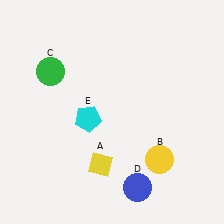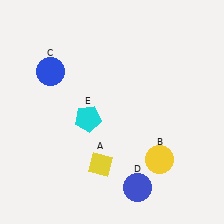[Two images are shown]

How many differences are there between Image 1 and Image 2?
There is 1 difference between the two images.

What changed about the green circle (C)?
In Image 1, C is green. In Image 2, it changed to blue.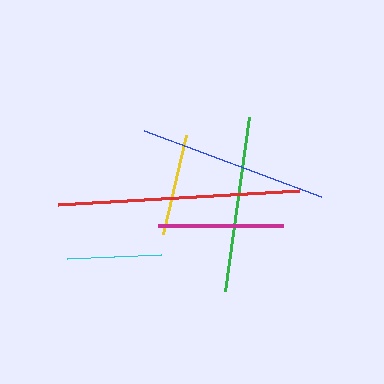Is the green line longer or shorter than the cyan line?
The green line is longer than the cyan line.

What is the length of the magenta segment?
The magenta segment is approximately 125 pixels long.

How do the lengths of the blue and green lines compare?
The blue and green lines are approximately the same length.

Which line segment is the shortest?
The cyan line is the shortest at approximately 94 pixels.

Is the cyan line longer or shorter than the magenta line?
The magenta line is longer than the cyan line.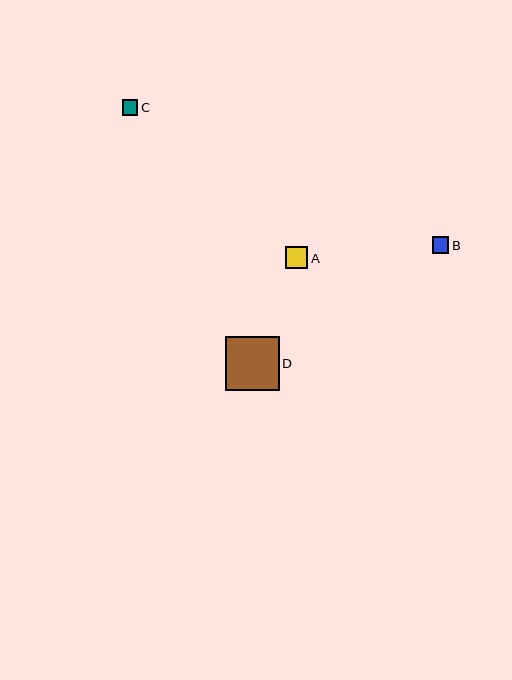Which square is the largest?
Square D is the largest with a size of approximately 54 pixels.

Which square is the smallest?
Square C is the smallest with a size of approximately 16 pixels.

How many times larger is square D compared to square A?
Square D is approximately 2.4 times the size of square A.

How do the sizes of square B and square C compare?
Square B and square C are approximately the same size.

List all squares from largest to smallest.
From largest to smallest: D, A, B, C.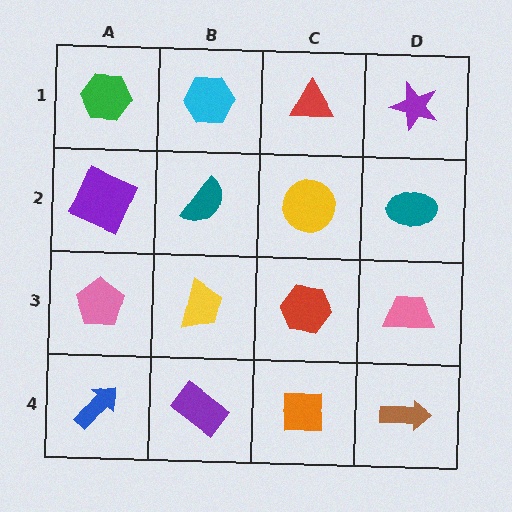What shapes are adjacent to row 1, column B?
A teal semicircle (row 2, column B), a green hexagon (row 1, column A), a red triangle (row 1, column C).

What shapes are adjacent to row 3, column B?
A teal semicircle (row 2, column B), a purple rectangle (row 4, column B), a pink pentagon (row 3, column A), a red hexagon (row 3, column C).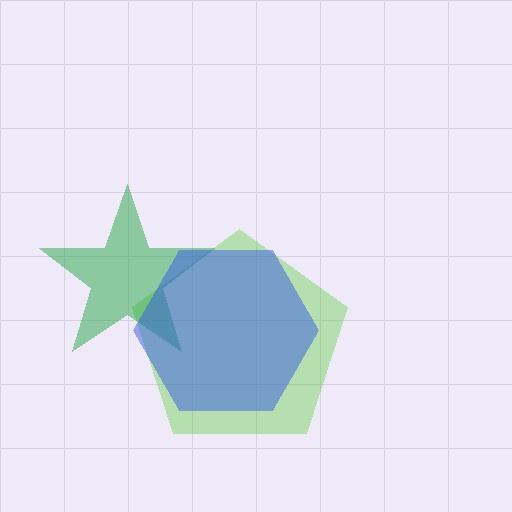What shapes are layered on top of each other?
The layered shapes are: a lime pentagon, a green star, a blue hexagon.